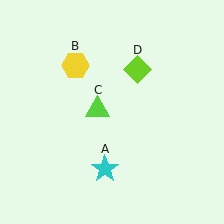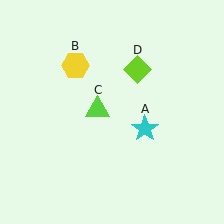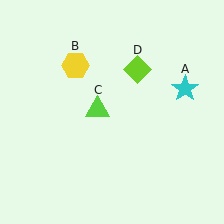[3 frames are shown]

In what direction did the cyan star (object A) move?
The cyan star (object A) moved up and to the right.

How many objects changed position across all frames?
1 object changed position: cyan star (object A).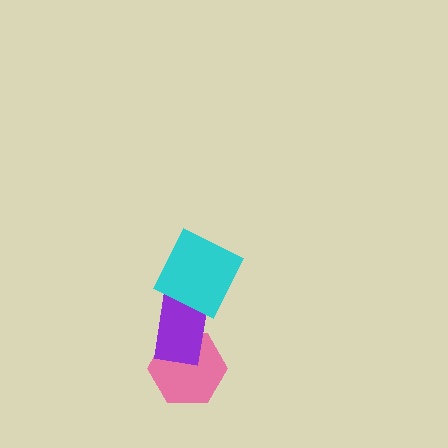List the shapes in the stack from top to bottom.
From top to bottom: the cyan square, the purple rectangle, the pink hexagon.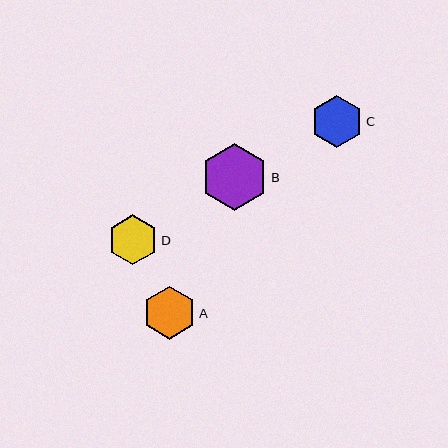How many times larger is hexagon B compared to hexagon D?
Hexagon B is approximately 1.3 times the size of hexagon D.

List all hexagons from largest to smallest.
From largest to smallest: B, A, C, D.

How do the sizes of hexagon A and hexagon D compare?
Hexagon A and hexagon D are approximately the same size.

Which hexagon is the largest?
Hexagon B is the largest with a size of approximately 67 pixels.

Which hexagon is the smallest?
Hexagon D is the smallest with a size of approximately 50 pixels.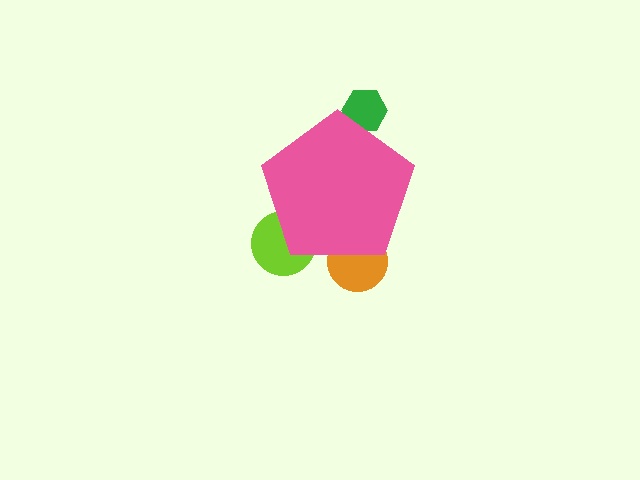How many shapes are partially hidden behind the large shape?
3 shapes are partially hidden.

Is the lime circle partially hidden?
Yes, the lime circle is partially hidden behind the pink pentagon.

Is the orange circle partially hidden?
Yes, the orange circle is partially hidden behind the pink pentagon.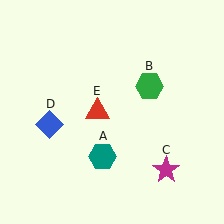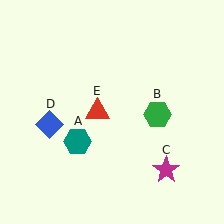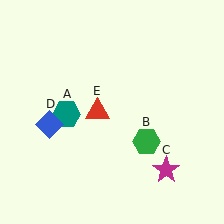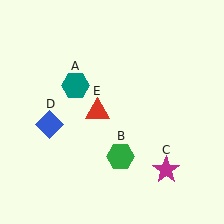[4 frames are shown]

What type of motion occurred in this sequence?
The teal hexagon (object A), green hexagon (object B) rotated clockwise around the center of the scene.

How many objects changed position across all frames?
2 objects changed position: teal hexagon (object A), green hexagon (object B).